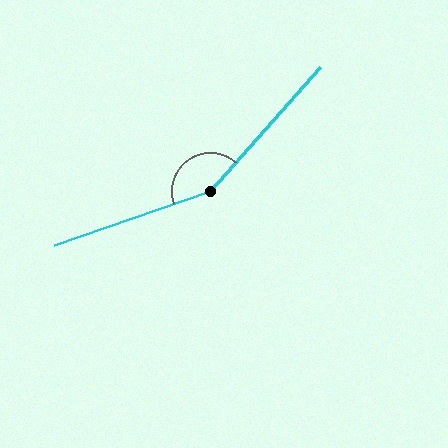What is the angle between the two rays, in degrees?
Approximately 151 degrees.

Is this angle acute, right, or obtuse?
It is obtuse.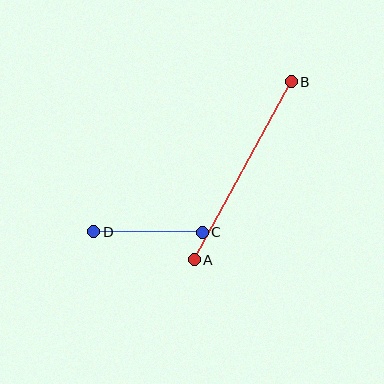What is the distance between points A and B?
The distance is approximately 203 pixels.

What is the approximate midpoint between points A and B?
The midpoint is at approximately (243, 171) pixels.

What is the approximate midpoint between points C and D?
The midpoint is at approximately (148, 232) pixels.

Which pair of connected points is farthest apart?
Points A and B are farthest apart.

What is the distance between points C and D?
The distance is approximately 109 pixels.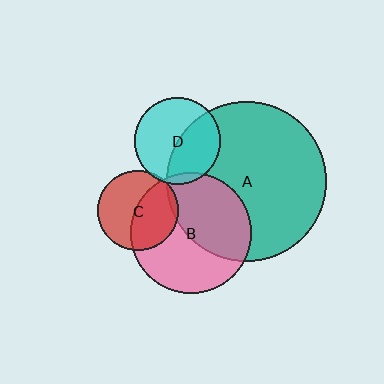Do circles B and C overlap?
Yes.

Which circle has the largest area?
Circle A (teal).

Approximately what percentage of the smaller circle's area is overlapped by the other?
Approximately 50%.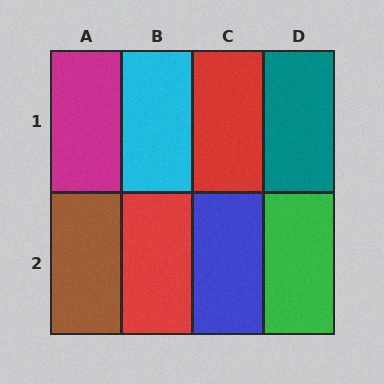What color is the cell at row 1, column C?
Red.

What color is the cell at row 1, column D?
Teal.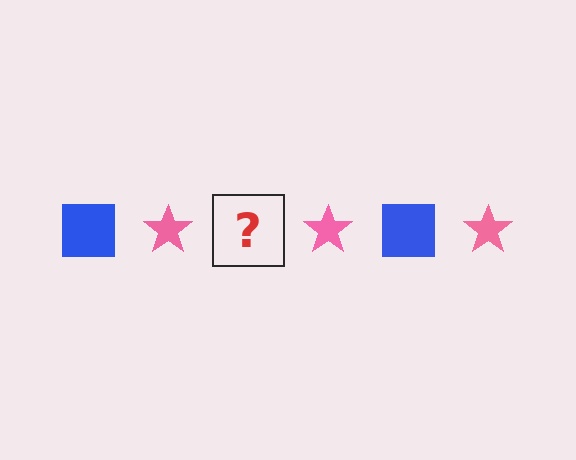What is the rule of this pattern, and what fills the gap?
The rule is that the pattern alternates between blue square and pink star. The gap should be filled with a blue square.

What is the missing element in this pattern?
The missing element is a blue square.